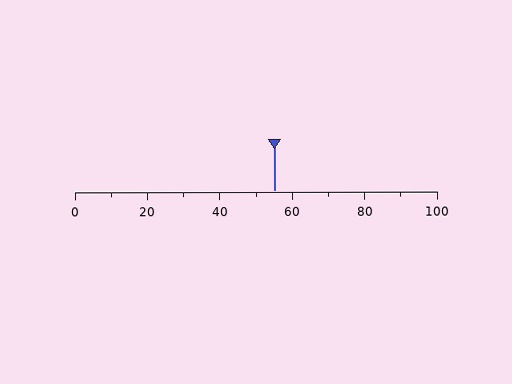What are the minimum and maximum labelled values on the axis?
The axis runs from 0 to 100.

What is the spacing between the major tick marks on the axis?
The major ticks are spaced 20 apart.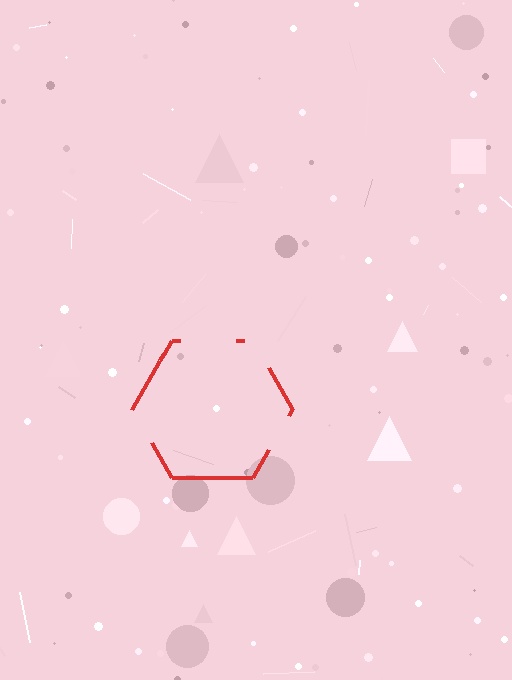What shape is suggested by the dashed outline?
The dashed outline suggests a hexagon.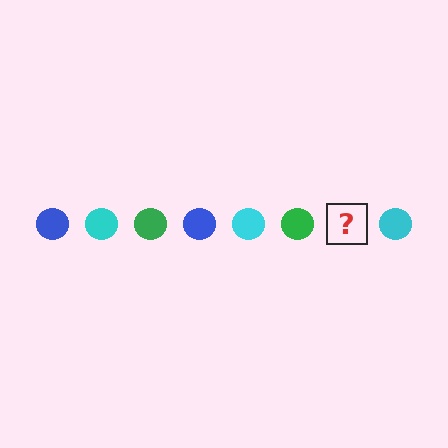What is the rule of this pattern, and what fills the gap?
The rule is that the pattern cycles through blue, cyan, green circles. The gap should be filled with a blue circle.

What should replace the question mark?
The question mark should be replaced with a blue circle.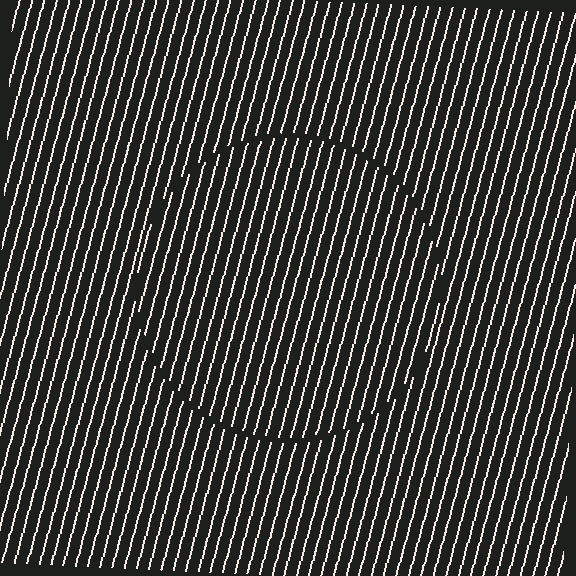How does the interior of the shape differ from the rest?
The interior of the shape contains the same grating, shifted by half a period — the contour is defined by the phase discontinuity where line-ends from the inner and outer gratings abut.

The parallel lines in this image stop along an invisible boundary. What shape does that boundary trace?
An illusory circle. The interior of the shape contains the same grating, shifted by half a period — the contour is defined by the phase discontinuity where line-ends from the inner and outer gratings abut.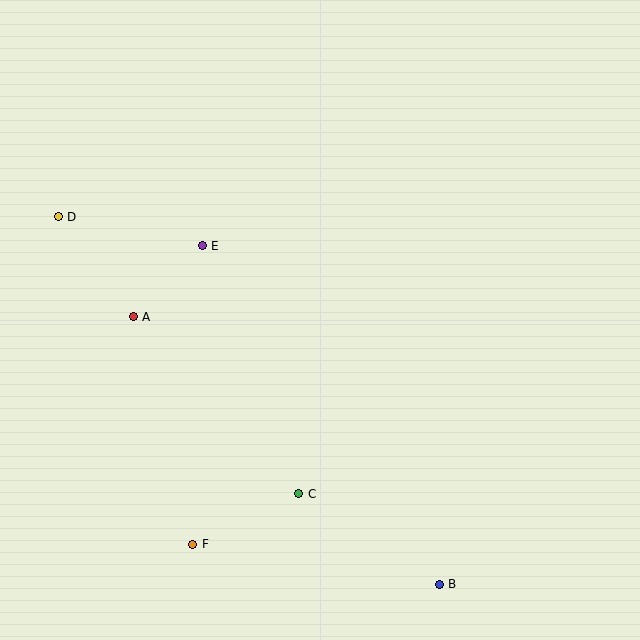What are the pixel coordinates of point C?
Point C is at (299, 494).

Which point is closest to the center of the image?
Point E at (202, 246) is closest to the center.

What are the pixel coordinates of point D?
Point D is at (58, 217).